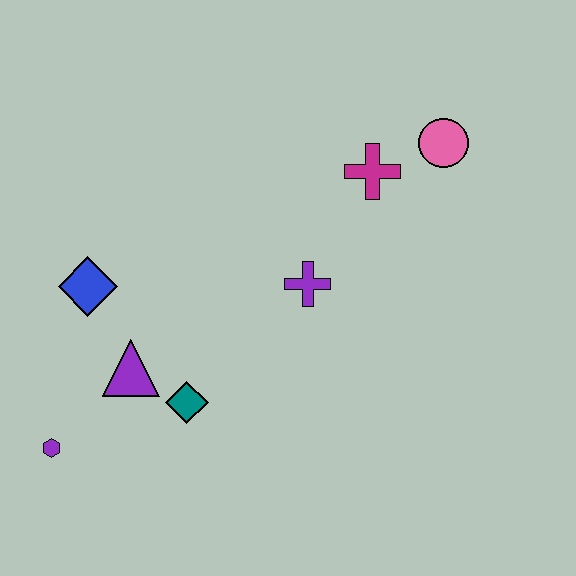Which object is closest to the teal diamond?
The purple triangle is closest to the teal diamond.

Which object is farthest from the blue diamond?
The pink circle is farthest from the blue diamond.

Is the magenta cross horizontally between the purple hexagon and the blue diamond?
No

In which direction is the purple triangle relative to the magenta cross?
The purple triangle is to the left of the magenta cross.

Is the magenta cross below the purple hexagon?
No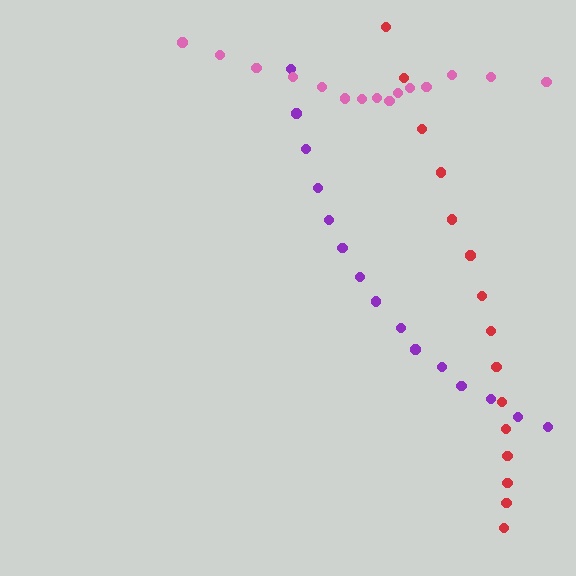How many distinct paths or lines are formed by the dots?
There are 3 distinct paths.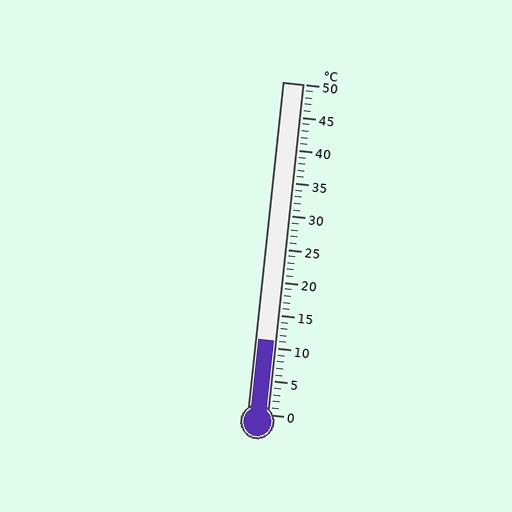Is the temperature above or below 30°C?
The temperature is below 30°C.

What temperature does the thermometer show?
The thermometer shows approximately 11°C.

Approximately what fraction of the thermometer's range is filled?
The thermometer is filled to approximately 20% of its range.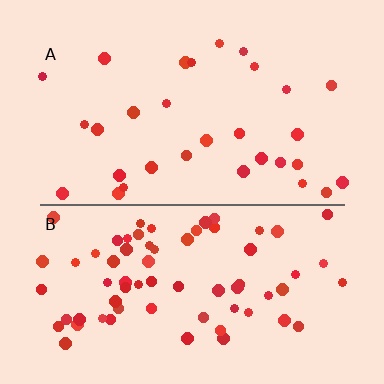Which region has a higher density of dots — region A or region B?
B (the bottom).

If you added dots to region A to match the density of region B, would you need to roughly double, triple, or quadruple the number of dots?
Approximately double.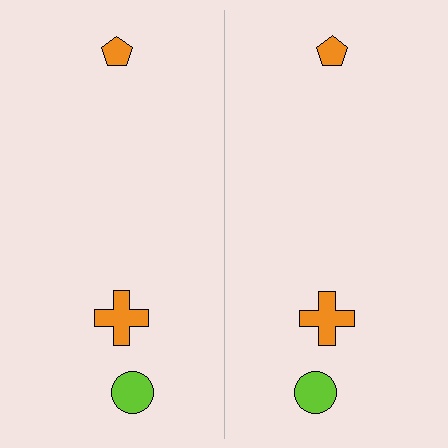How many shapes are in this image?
There are 6 shapes in this image.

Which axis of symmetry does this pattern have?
The pattern has a vertical axis of symmetry running through the center of the image.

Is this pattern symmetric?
Yes, this pattern has bilateral (reflection) symmetry.